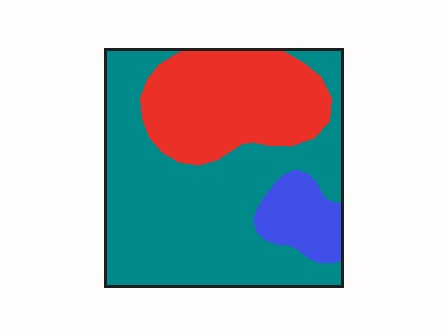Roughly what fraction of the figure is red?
Red covers around 30% of the figure.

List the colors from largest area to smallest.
From largest to smallest: teal, red, blue.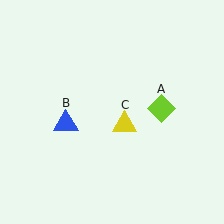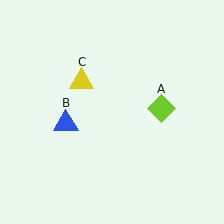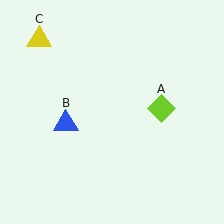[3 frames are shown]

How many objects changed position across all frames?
1 object changed position: yellow triangle (object C).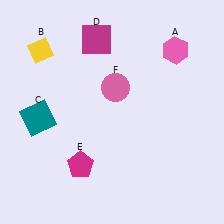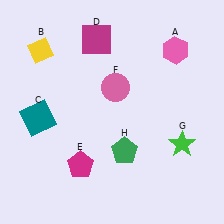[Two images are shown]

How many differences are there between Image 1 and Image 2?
There are 2 differences between the two images.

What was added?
A green star (G), a green pentagon (H) were added in Image 2.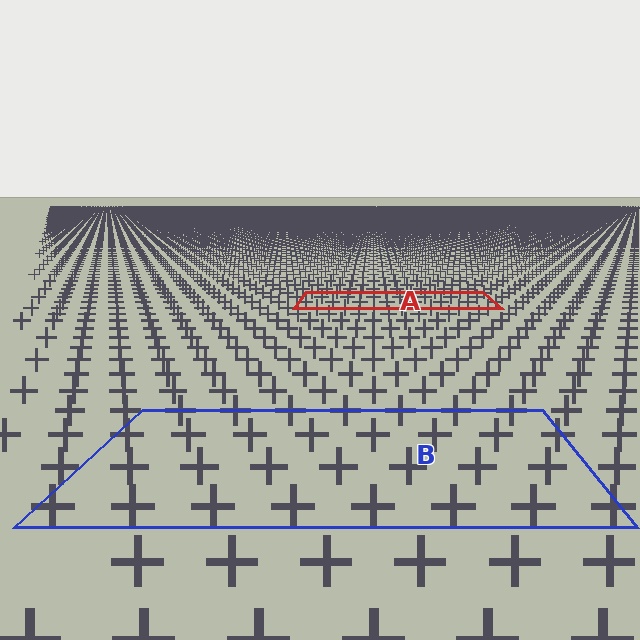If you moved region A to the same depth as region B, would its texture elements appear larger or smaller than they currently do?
They would appear larger. At a closer depth, the same texture elements are projected at a bigger on-screen size.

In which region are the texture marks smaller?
The texture marks are smaller in region A, because it is farther away.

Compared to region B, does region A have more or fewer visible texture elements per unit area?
Region A has more texture elements per unit area — they are packed more densely because it is farther away.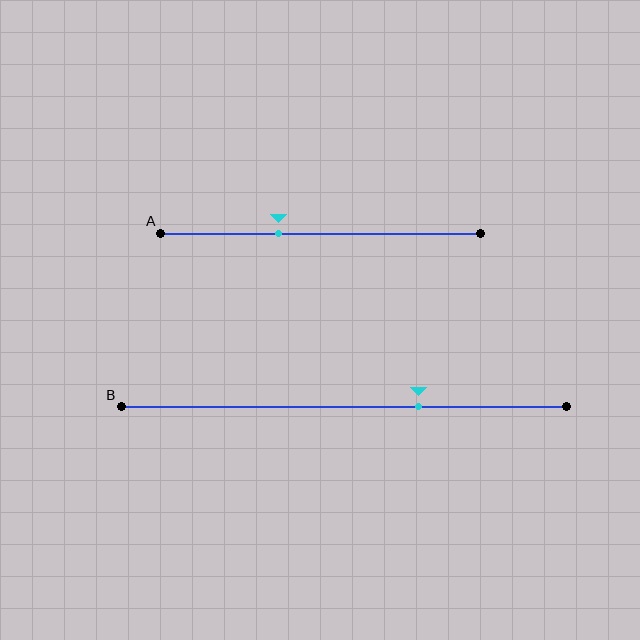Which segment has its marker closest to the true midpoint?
Segment A has its marker closest to the true midpoint.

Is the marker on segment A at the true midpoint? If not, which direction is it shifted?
No, the marker on segment A is shifted to the left by about 13% of the segment length.